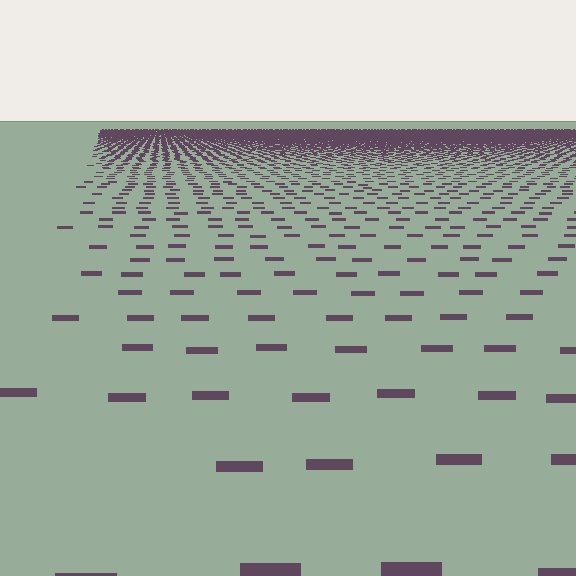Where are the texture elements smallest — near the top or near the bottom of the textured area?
Near the top.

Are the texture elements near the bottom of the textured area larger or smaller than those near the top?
Larger. Near the bottom, elements are closer to the viewer and appear at a bigger on-screen size.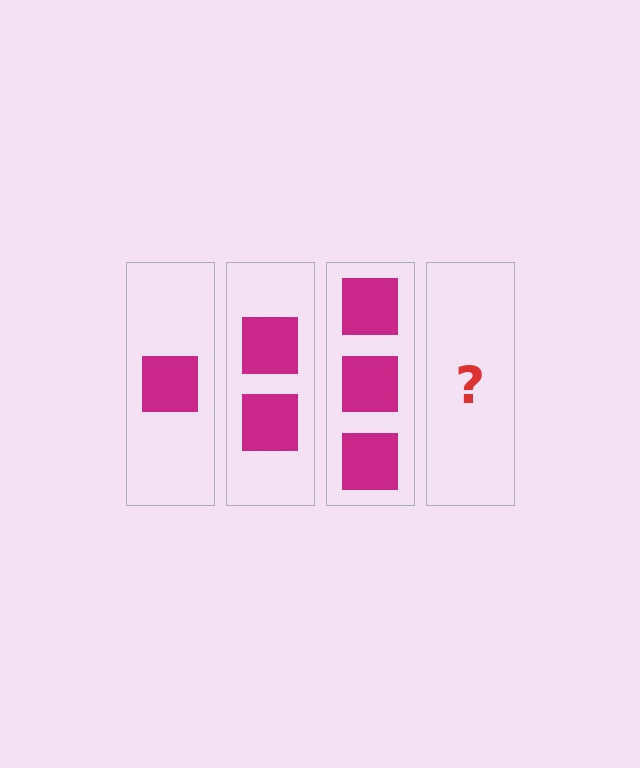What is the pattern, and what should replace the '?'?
The pattern is that each step adds one more square. The '?' should be 4 squares.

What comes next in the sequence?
The next element should be 4 squares.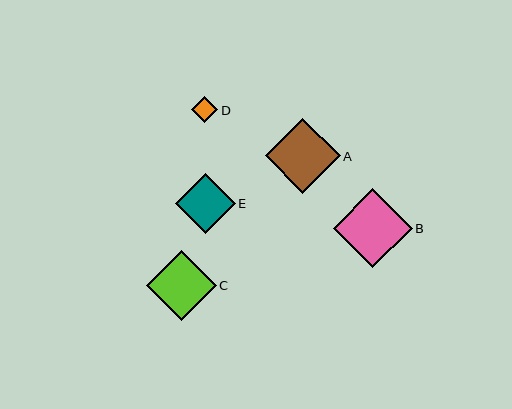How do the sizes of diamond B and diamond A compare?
Diamond B and diamond A are approximately the same size.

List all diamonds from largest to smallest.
From largest to smallest: B, A, C, E, D.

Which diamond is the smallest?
Diamond D is the smallest with a size of approximately 26 pixels.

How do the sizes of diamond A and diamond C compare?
Diamond A and diamond C are approximately the same size.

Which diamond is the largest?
Diamond B is the largest with a size of approximately 79 pixels.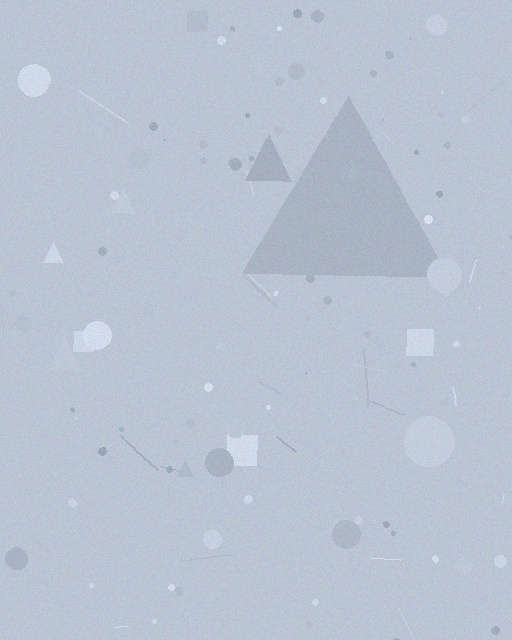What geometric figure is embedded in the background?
A triangle is embedded in the background.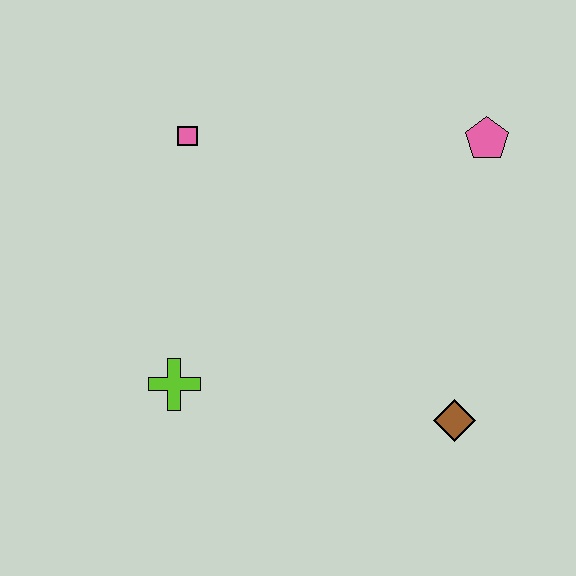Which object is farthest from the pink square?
The brown diamond is farthest from the pink square.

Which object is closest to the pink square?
The lime cross is closest to the pink square.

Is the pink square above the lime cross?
Yes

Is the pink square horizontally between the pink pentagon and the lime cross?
Yes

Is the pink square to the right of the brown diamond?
No